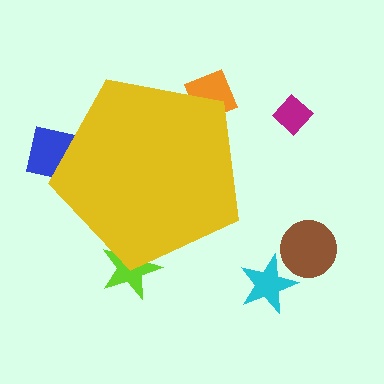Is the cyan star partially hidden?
No, the cyan star is fully visible.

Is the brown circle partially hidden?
No, the brown circle is fully visible.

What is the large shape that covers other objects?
A yellow pentagon.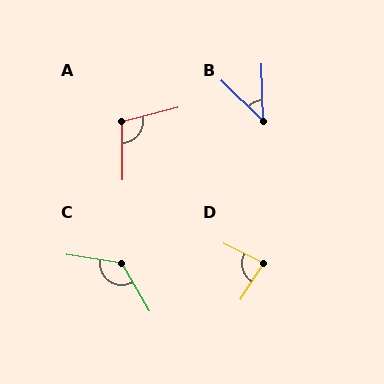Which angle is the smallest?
B, at approximately 44 degrees.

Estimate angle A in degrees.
Approximately 104 degrees.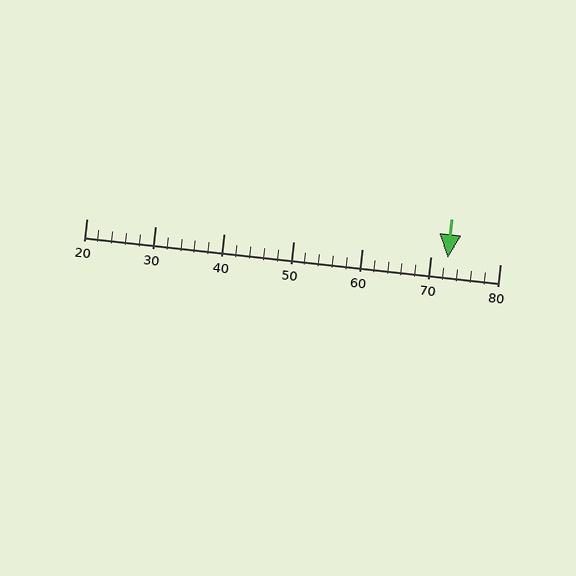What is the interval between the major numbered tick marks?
The major tick marks are spaced 10 units apart.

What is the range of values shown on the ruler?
The ruler shows values from 20 to 80.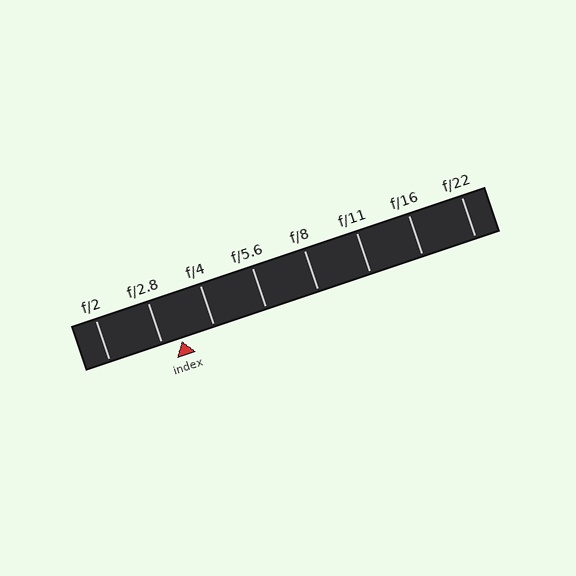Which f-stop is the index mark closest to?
The index mark is closest to f/2.8.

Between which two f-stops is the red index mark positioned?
The index mark is between f/2.8 and f/4.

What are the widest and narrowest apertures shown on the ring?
The widest aperture shown is f/2 and the narrowest is f/22.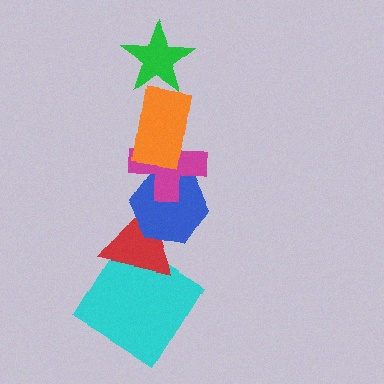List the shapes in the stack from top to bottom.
From top to bottom: the green star, the orange rectangle, the magenta cross, the blue hexagon, the red triangle, the cyan diamond.